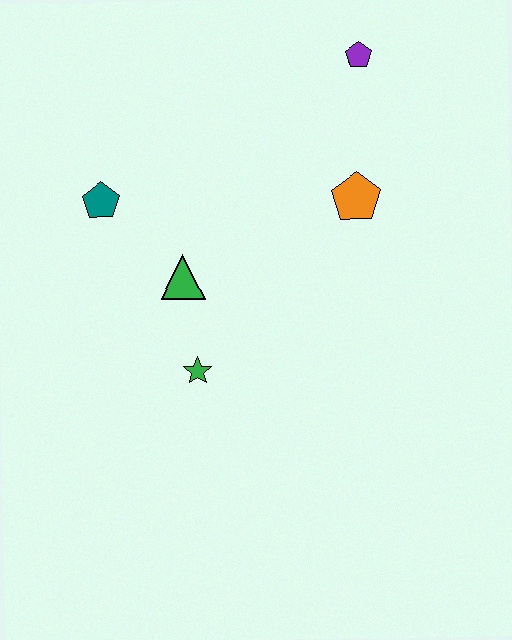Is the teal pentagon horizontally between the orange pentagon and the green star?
No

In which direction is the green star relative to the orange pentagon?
The green star is below the orange pentagon.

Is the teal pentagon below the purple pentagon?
Yes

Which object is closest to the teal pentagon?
The green triangle is closest to the teal pentagon.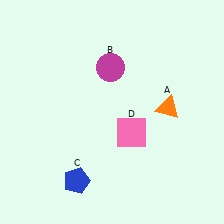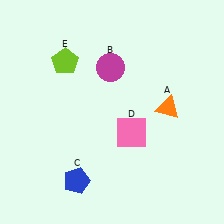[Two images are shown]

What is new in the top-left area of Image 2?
A lime pentagon (E) was added in the top-left area of Image 2.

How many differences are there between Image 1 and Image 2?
There is 1 difference between the two images.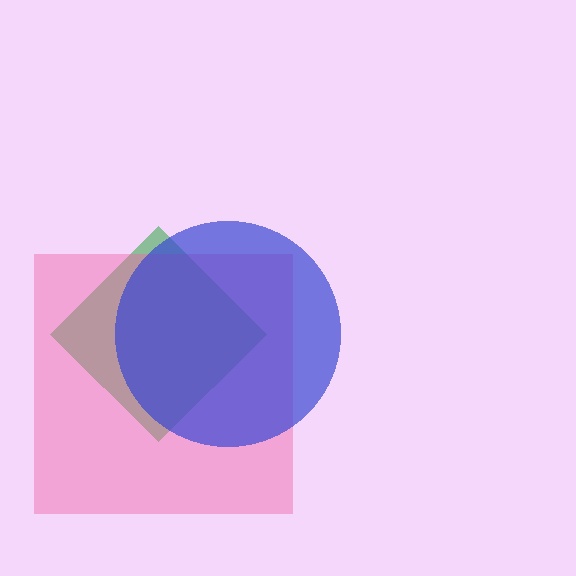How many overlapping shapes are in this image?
There are 3 overlapping shapes in the image.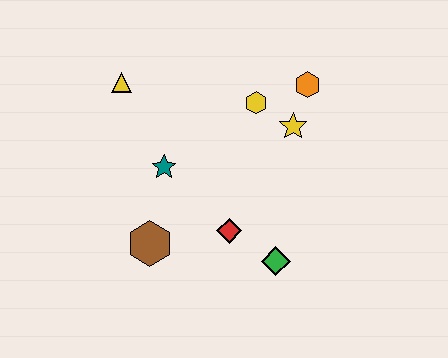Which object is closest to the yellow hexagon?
The yellow star is closest to the yellow hexagon.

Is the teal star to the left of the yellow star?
Yes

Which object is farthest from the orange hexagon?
The brown hexagon is farthest from the orange hexagon.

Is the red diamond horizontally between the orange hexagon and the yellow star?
No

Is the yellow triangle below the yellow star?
No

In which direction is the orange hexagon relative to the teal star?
The orange hexagon is to the right of the teal star.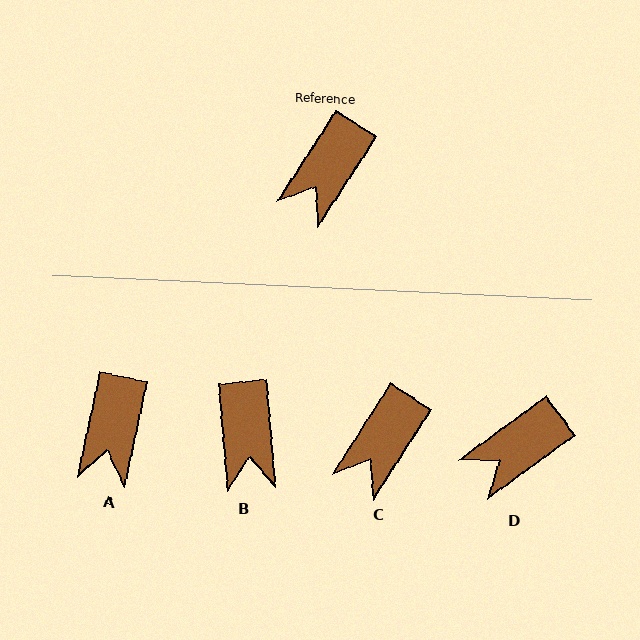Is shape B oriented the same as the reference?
No, it is off by about 37 degrees.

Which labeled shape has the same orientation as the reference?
C.